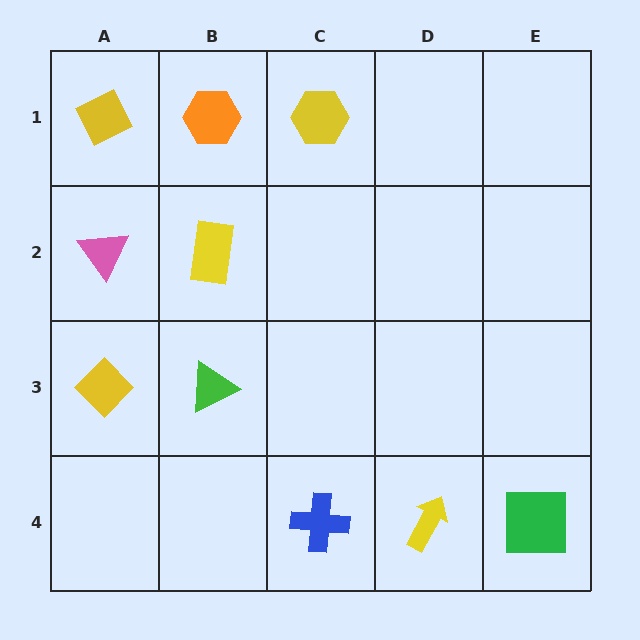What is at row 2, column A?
A pink triangle.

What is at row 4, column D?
A yellow arrow.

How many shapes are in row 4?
3 shapes.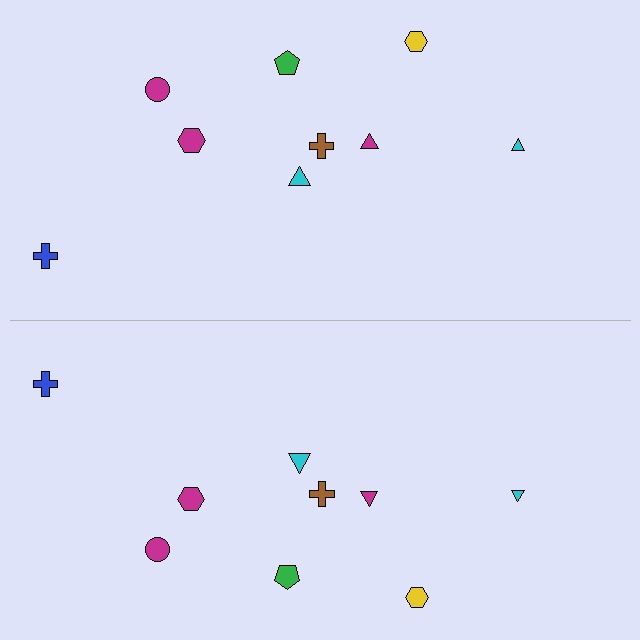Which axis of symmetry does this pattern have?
The pattern has a horizontal axis of symmetry running through the center of the image.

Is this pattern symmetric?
Yes, this pattern has bilateral (reflection) symmetry.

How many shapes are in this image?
There are 18 shapes in this image.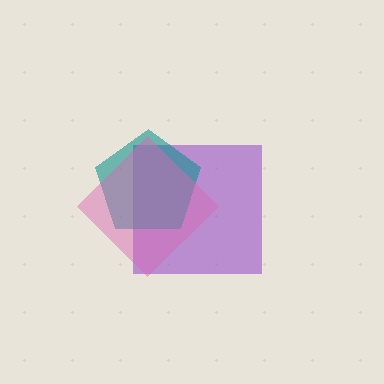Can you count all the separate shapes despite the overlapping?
Yes, there are 3 separate shapes.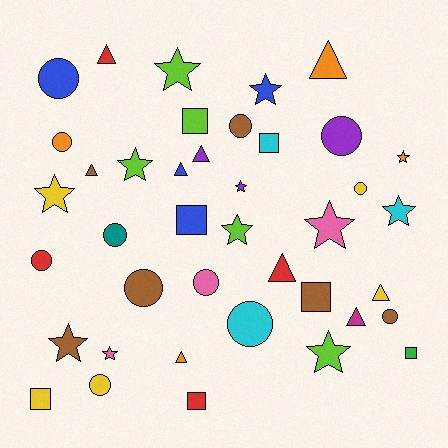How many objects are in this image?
There are 40 objects.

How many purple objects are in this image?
There are 3 purple objects.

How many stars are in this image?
There are 12 stars.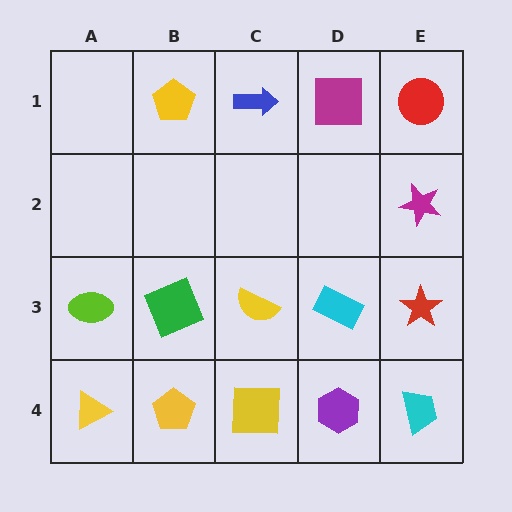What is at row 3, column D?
A cyan rectangle.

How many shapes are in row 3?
5 shapes.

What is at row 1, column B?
A yellow pentagon.